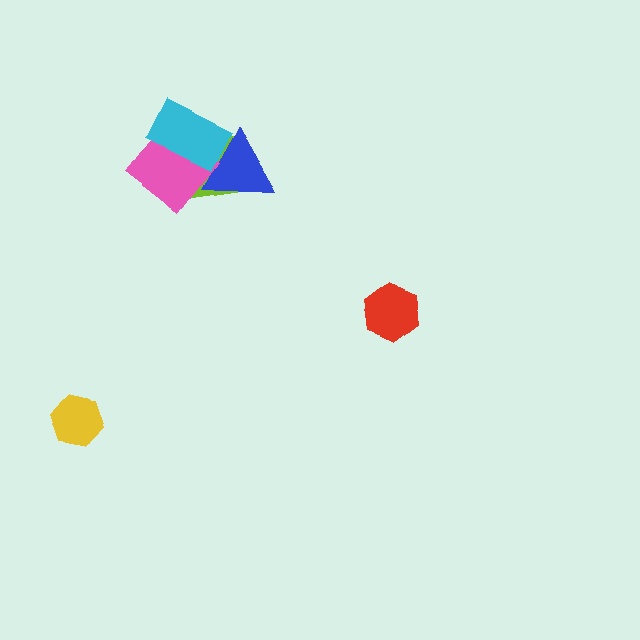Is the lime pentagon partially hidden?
Yes, it is partially covered by another shape.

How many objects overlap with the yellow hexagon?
0 objects overlap with the yellow hexagon.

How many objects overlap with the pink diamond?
3 objects overlap with the pink diamond.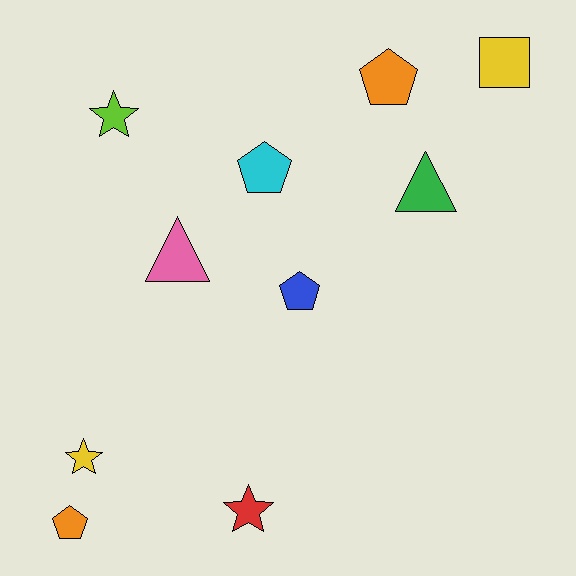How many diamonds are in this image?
There are no diamonds.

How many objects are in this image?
There are 10 objects.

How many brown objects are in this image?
There are no brown objects.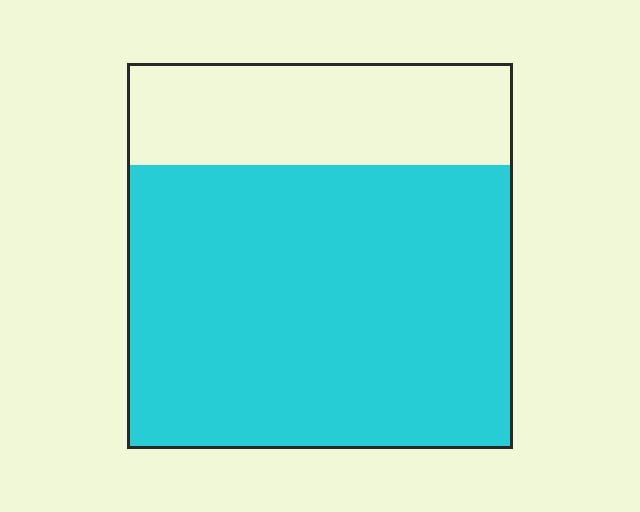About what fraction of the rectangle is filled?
About three quarters (3/4).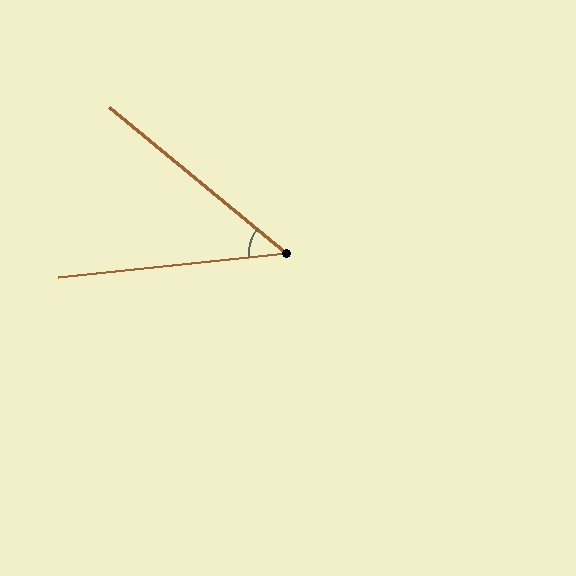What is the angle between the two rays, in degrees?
Approximately 46 degrees.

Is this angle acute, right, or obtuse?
It is acute.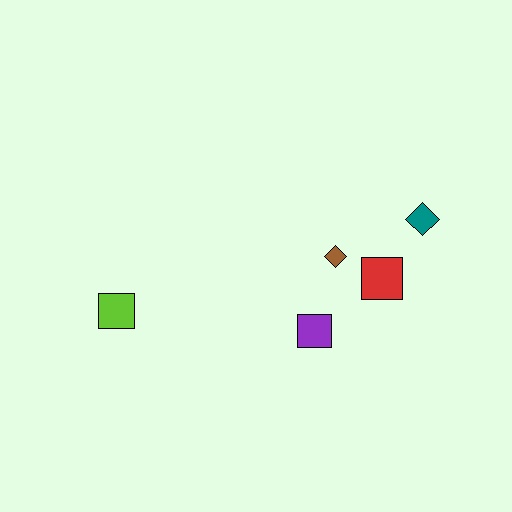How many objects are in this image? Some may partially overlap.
There are 5 objects.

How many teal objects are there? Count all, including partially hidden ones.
There is 1 teal object.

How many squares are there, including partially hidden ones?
There are 3 squares.